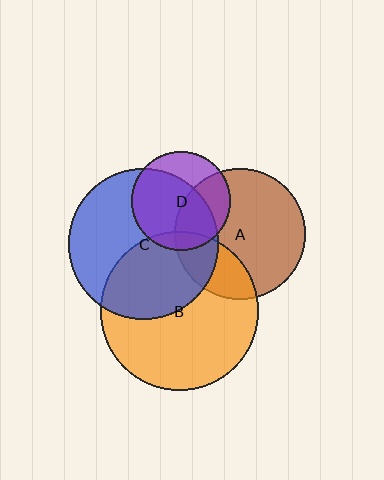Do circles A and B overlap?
Yes.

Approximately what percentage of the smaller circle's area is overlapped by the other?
Approximately 25%.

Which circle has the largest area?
Circle B (orange).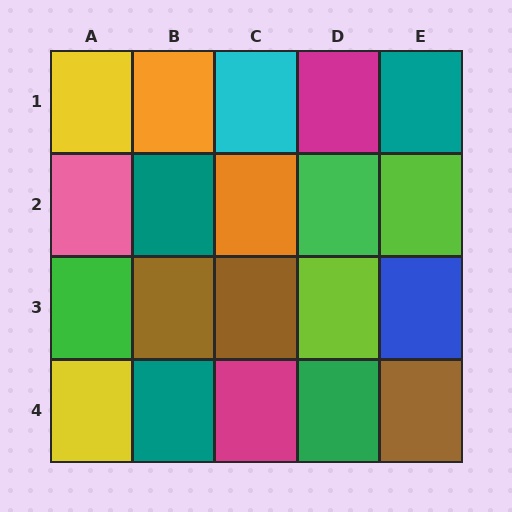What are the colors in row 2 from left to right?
Pink, teal, orange, green, lime.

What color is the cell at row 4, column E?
Brown.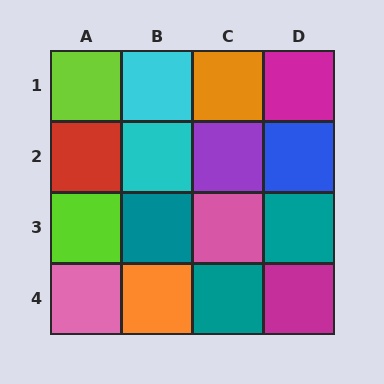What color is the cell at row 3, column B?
Teal.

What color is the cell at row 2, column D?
Blue.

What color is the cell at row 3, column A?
Lime.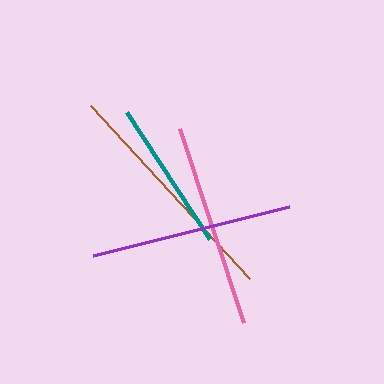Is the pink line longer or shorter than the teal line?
The pink line is longer than the teal line.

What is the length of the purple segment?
The purple segment is approximately 202 pixels long.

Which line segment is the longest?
The brown line is the longest at approximately 235 pixels.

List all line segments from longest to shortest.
From longest to shortest: brown, pink, purple, teal.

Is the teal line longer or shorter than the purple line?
The purple line is longer than the teal line.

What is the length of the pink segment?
The pink segment is approximately 205 pixels long.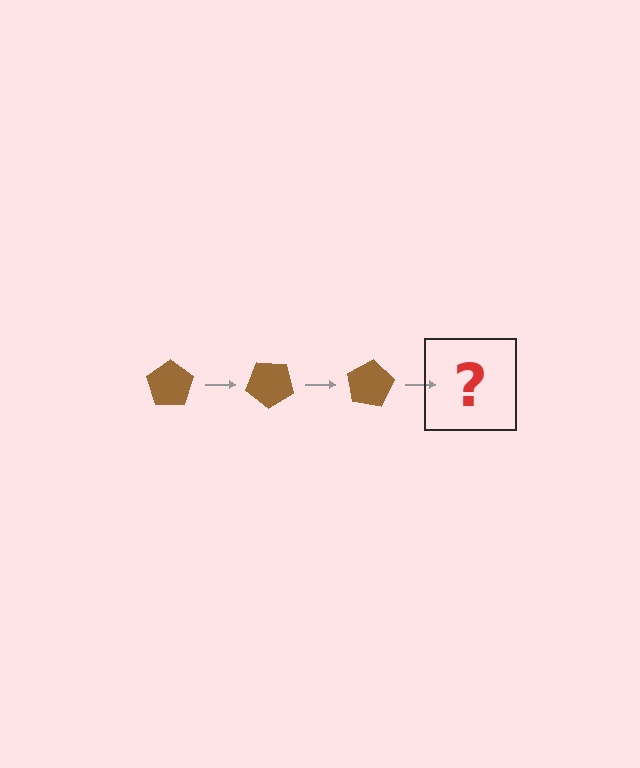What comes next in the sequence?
The next element should be a brown pentagon rotated 120 degrees.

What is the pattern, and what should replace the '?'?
The pattern is that the pentagon rotates 40 degrees each step. The '?' should be a brown pentagon rotated 120 degrees.